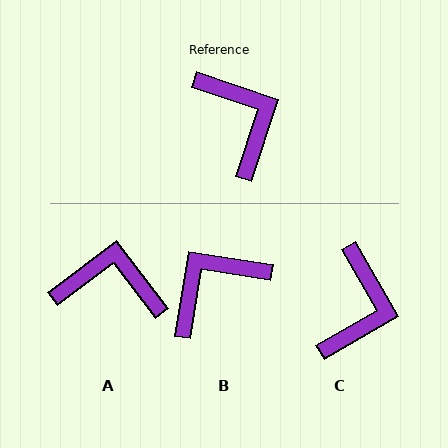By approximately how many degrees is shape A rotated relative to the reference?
Approximately 56 degrees counter-clockwise.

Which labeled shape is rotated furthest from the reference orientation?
B, about 100 degrees away.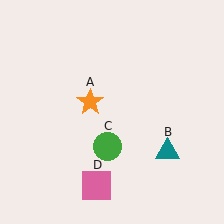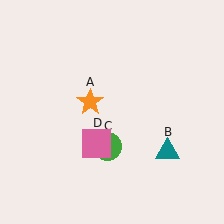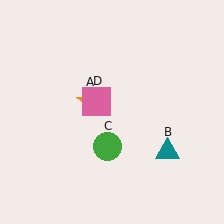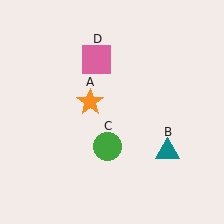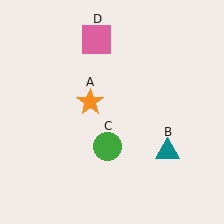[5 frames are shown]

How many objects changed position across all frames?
1 object changed position: pink square (object D).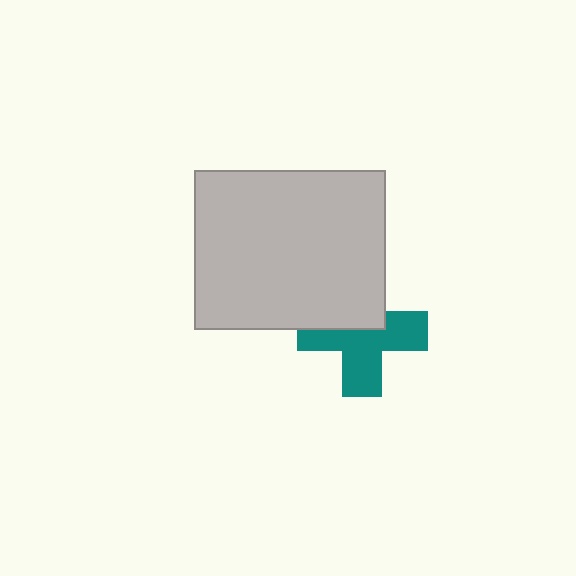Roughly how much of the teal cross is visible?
About half of it is visible (roughly 61%).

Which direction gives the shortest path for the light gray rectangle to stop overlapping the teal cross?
Moving up gives the shortest separation.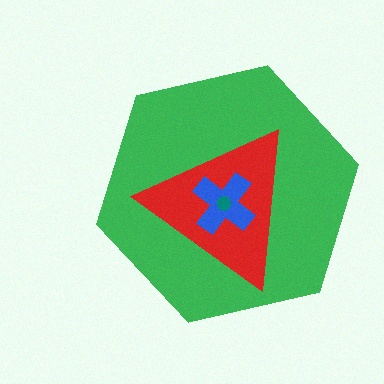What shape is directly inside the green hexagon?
The red triangle.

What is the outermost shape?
The green hexagon.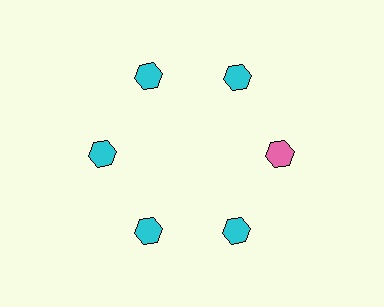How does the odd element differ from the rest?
It has a different color: pink instead of cyan.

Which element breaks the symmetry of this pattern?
The pink hexagon at roughly the 3 o'clock position breaks the symmetry. All other shapes are cyan hexagons.